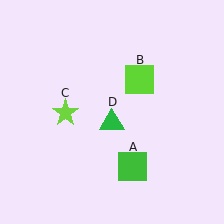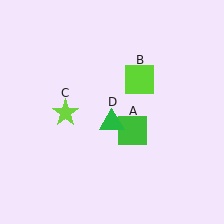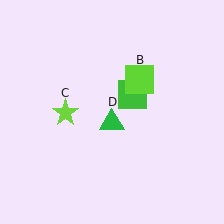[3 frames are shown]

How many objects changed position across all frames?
1 object changed position: green square (object A).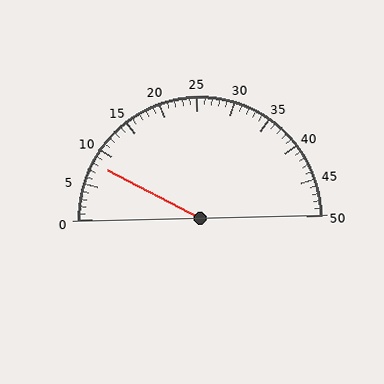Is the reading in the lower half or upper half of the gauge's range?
The reading is in the lower half of the range (0 to 50).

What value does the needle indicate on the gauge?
The needle indicates approximately 8.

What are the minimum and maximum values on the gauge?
The gauge ranges from 0 to 50.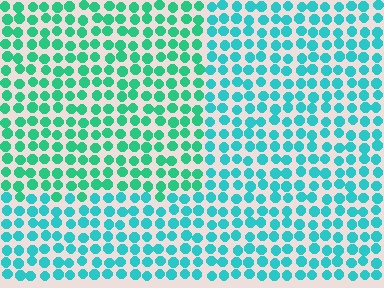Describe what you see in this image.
The image is filled with small cyan elements in a uniform arrangement. A rectangle-shaped region is visible where the elements are tinted to a slightly different hue, forming a subtle color boundary.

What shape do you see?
I see a rectangle.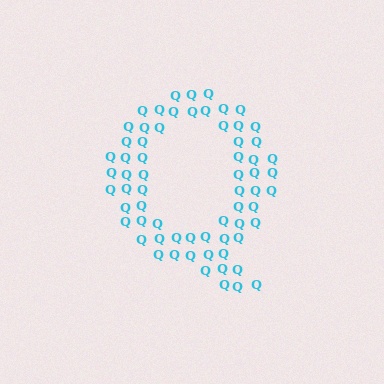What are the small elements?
The small elements are letter Q's.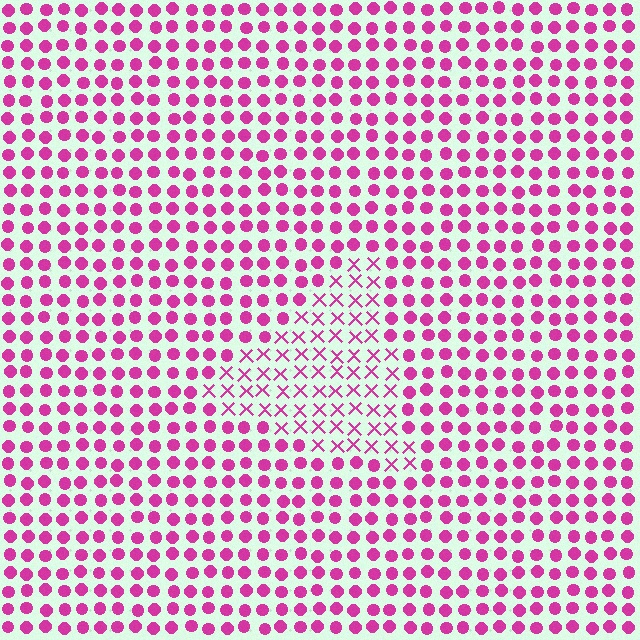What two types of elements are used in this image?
The image uses X marks inside the triangle region and circles outside it.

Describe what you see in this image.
The image is filled with small magenta elements arranged in a uniform grid. A triangle-shaped region contains X marks, while the surrounding area contains circles. The boundary is defined purely by the change in element shape.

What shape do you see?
I see a triangle.